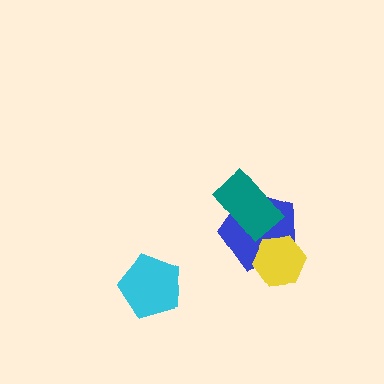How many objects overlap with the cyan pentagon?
0 objects overlap with the cyan pentagon.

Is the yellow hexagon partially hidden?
No, no other shape covers it.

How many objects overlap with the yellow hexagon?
1 object overlaps with the yellow hexagon.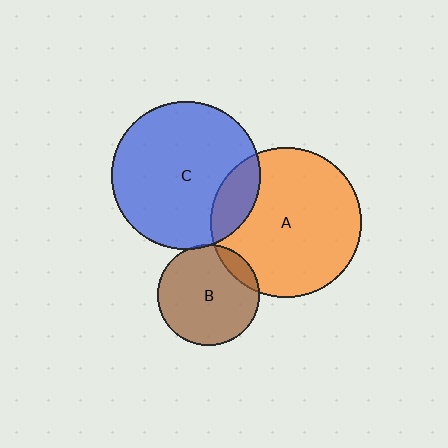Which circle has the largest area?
Circle A (orange).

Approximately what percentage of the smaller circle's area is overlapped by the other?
Approximately 5%.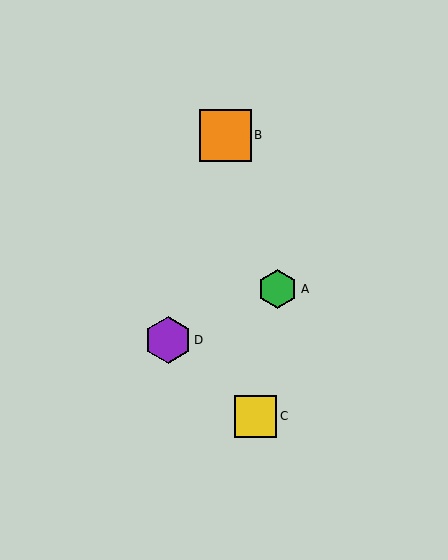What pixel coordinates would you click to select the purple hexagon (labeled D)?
Click at (168, 340) to select the purple hexagon D.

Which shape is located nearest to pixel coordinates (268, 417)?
The yellow square (labeled C) at (256, 416) is nearest to that location.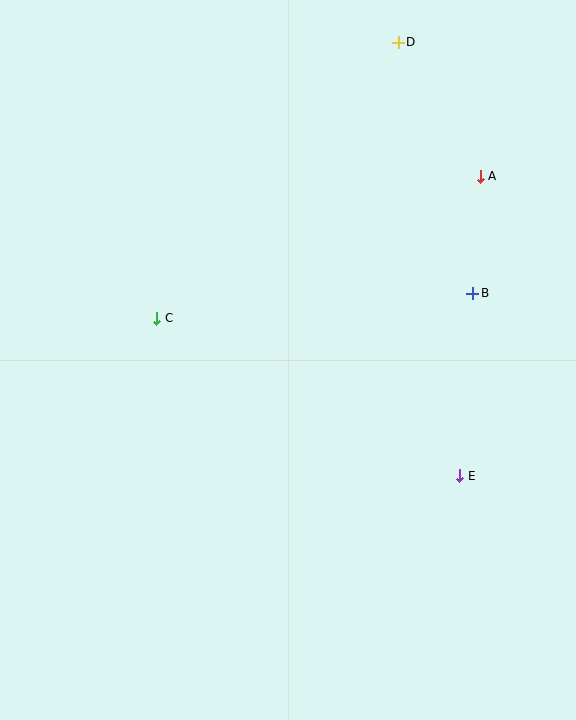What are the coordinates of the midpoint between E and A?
The midpoint between E and A is at (470, 326).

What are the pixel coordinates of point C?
Point C is at (157, 318).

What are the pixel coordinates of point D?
Point D is at (398, 42).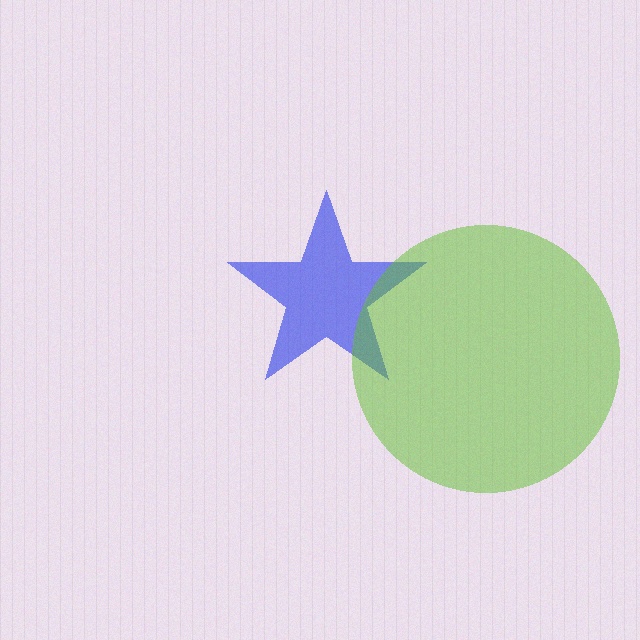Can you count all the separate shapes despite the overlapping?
Yes, there are 2 separate shapes.